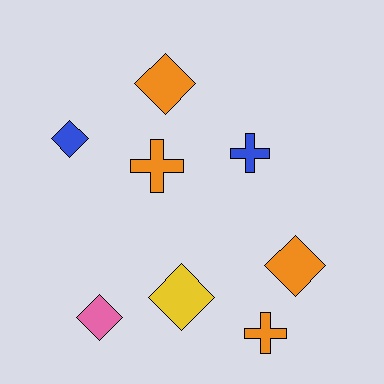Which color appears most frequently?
Orange, with 4 objects.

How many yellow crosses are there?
There are no yellow crosses.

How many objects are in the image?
There are 8 objects.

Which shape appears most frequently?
Diamond, with 5 objects.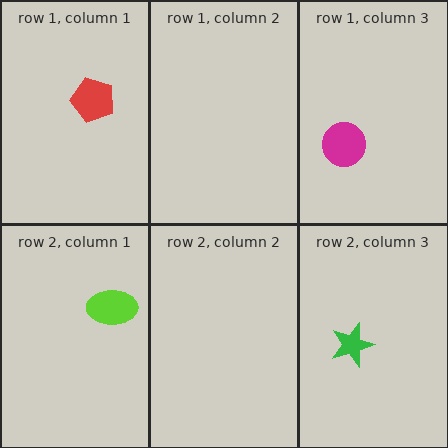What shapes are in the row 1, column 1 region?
The red pentagon.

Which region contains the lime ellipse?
The row 2, column 1 region.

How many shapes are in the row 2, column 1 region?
1.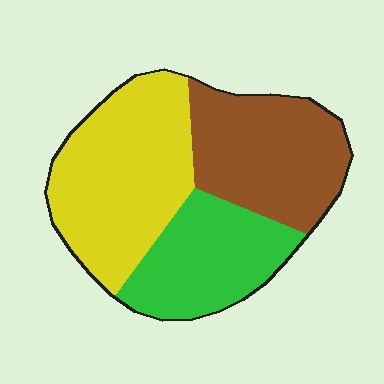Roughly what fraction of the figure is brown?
Brown covers roughly 35% of the figure.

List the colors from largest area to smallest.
From largest to smallest: yellow, brown, green.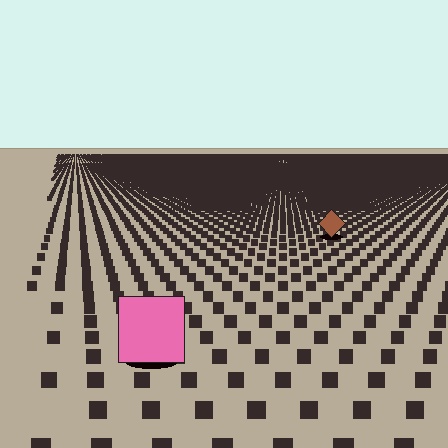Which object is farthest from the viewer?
The brown diamond is farthest from the viewer. It appears smaller and the ground texture around it is denser.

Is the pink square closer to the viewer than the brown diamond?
Yes. The pink square is closer — you can tell from the texture gradient: the ground texture is coarser near it.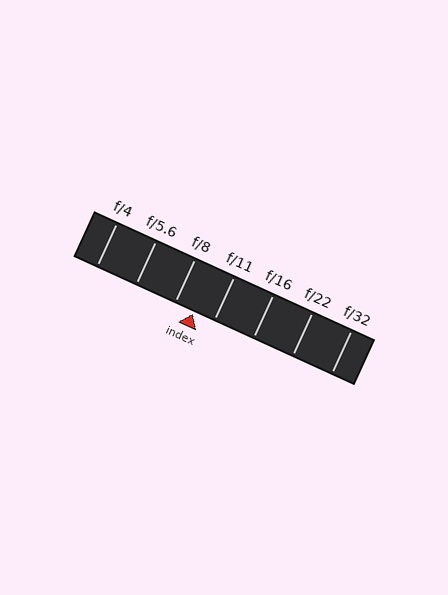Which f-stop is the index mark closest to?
The index mark is closest to f/11.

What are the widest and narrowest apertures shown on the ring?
The widest aperture shown is f/4 and the narrowest is f/32.